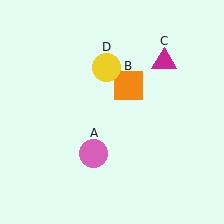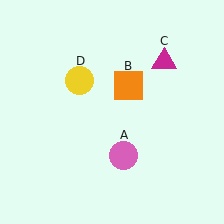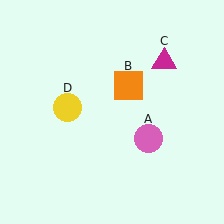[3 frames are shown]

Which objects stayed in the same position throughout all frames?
Orange square (object B) and magenta triangle (object C) remained stationary.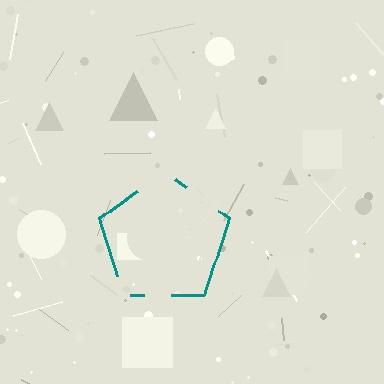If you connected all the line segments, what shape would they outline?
They would outline a pentagon.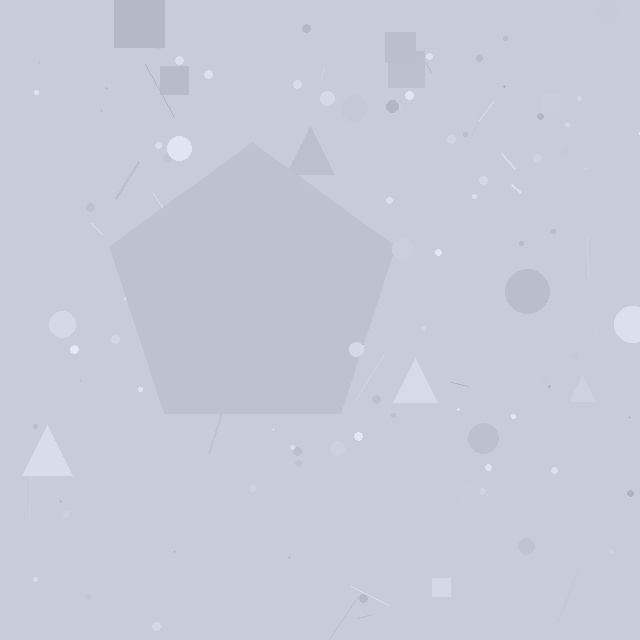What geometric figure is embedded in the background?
A pentagon is embedded in the background.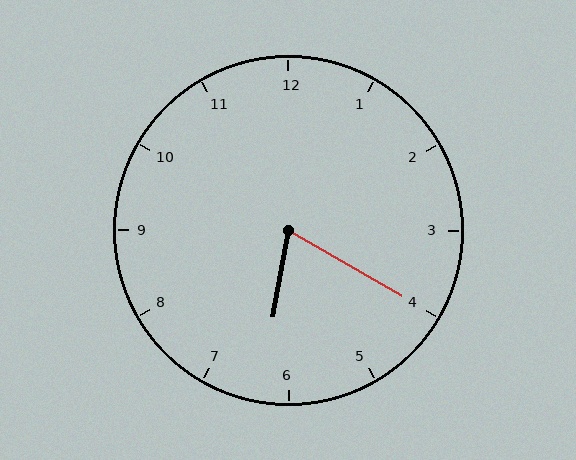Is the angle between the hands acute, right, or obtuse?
It is acute.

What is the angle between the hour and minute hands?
Approximately 70 degrees.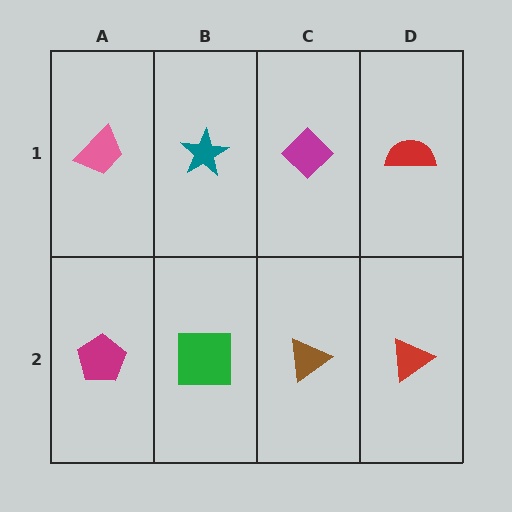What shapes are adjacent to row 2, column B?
A teal star (row 1, column B), a magenta pentagon (row 2, column A), a brown triangle (row 2, column C).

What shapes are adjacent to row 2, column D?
A red semicircle (row 1, column D), a brown triangle (row 2, column C).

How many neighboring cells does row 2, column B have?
3.